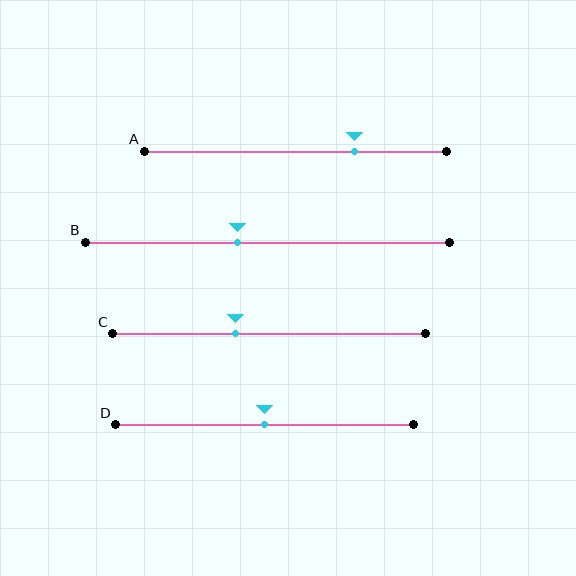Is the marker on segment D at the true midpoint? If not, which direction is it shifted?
Yes, the marker on segment D is at the true midpoint.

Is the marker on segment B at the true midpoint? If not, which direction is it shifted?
No, the marker on segment B is shifted to the left by about 8% of the segment length.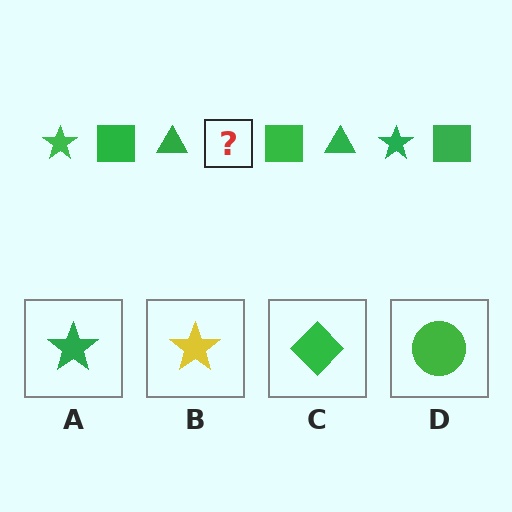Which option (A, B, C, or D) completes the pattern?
A.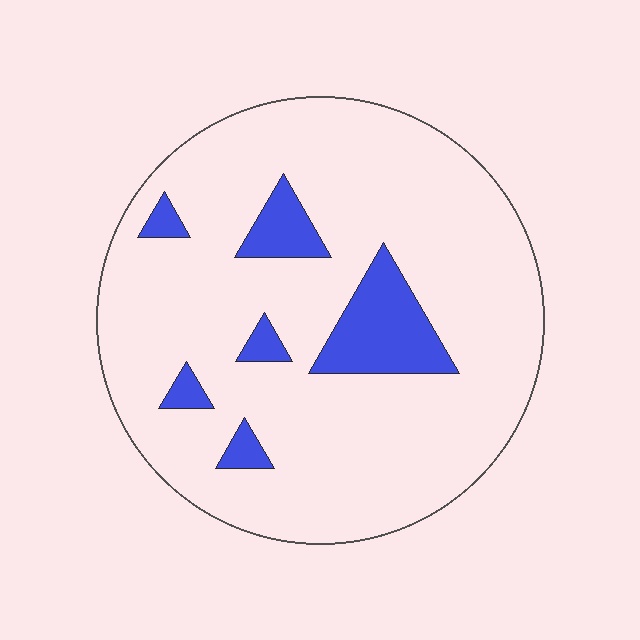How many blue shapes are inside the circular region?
6.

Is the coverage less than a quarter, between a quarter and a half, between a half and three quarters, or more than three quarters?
Less than a quarter.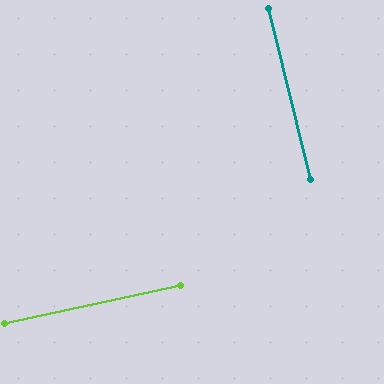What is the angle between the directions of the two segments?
Approximately 89 degrees.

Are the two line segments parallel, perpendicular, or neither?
Perpendicular — they meet at approximately 89°.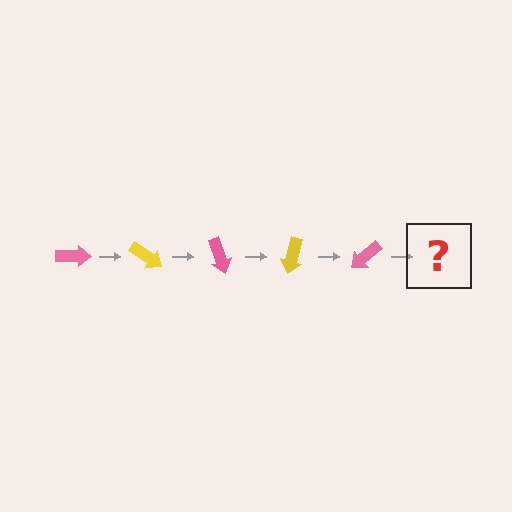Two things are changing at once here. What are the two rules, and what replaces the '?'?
The two rules are that it rotates 35 degrees each step and the color cycles through pink and yellow. The '?' should be a yellow arrow, rotated 175 degrees from the start.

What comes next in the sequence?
The next element should be a yellow arrow, rotated 175 degrees from the start.